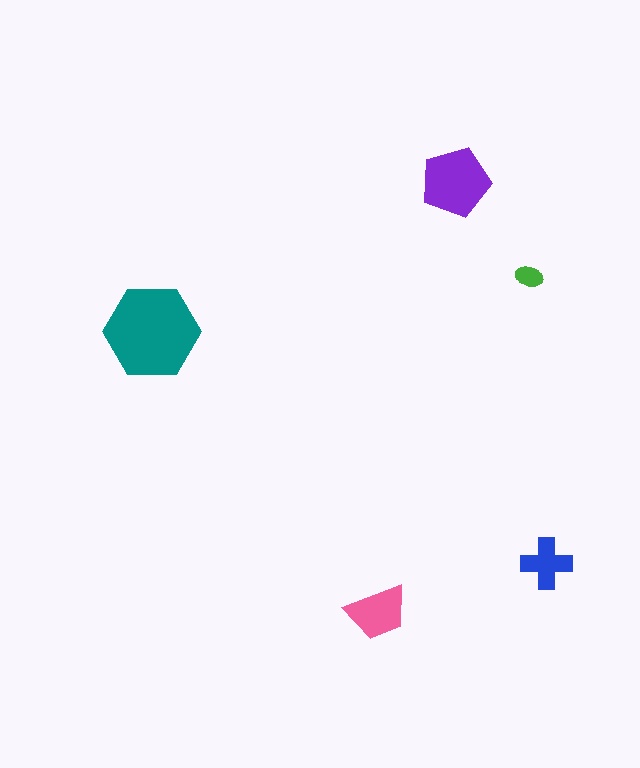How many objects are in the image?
There are 5 objects in the image.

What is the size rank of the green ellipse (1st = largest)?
5th.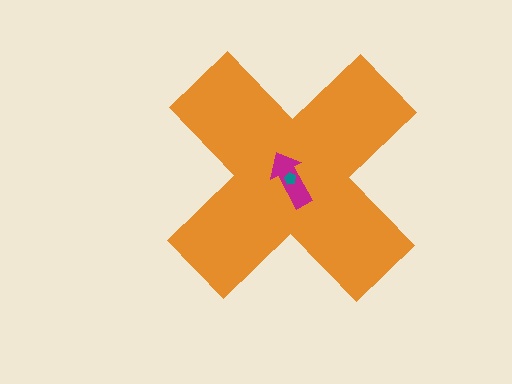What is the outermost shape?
The orange cross.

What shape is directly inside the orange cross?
The magenta arrow.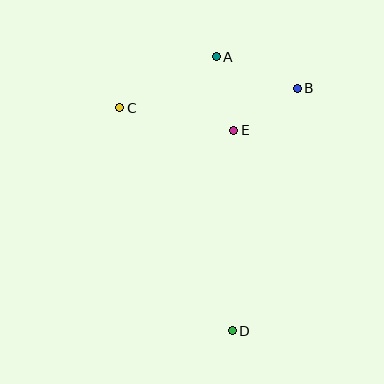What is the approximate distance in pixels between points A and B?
The distance between A and B is approximately 87 pixels.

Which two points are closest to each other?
Points A and E are closest to each other.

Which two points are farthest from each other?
Points A and D are farthest from each other.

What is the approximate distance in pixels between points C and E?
The distance between C and E is approximately 116 pixels.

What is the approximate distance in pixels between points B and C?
The distance between B and C is approximately 179 pixels.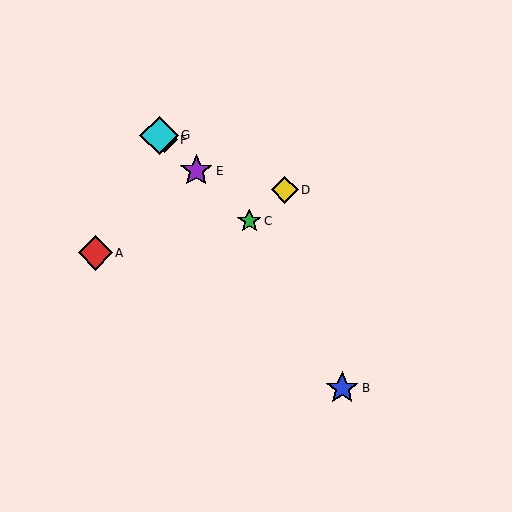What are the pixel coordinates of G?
Object G is at (159, 135).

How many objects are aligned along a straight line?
4 objects (C, E, F, G) are aligned along a straight line.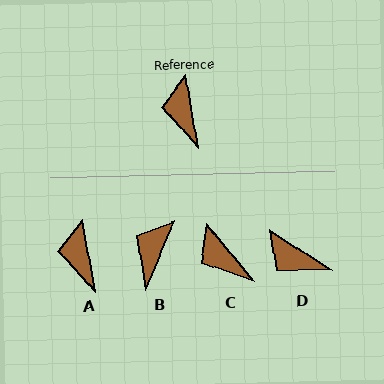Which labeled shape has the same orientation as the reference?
A.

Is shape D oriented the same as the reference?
No, it is off by about 48 degrees.